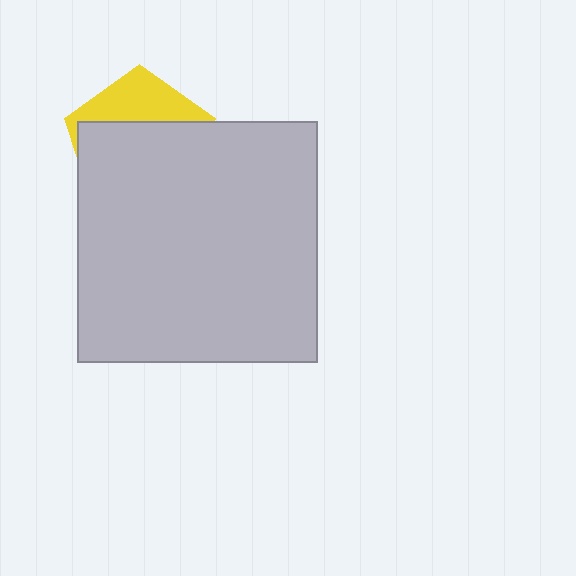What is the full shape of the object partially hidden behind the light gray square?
The partially hidden object is a yellow pentagon.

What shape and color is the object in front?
The object in front is a light gray square.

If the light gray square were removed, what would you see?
You would see the complete yellow pentagon.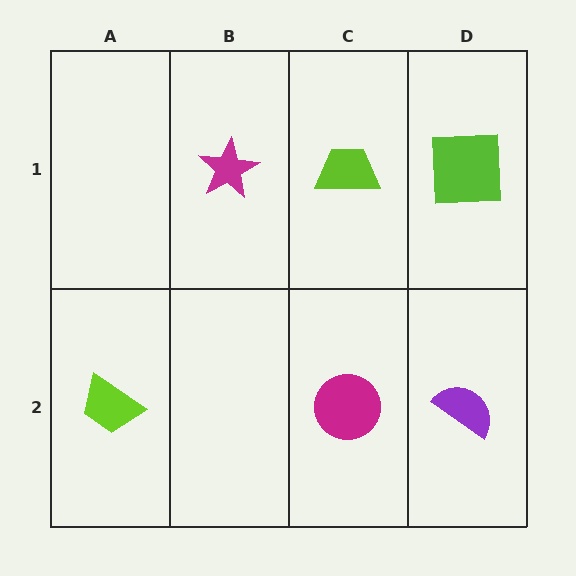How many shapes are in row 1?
3 shapes.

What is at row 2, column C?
A magenta circle.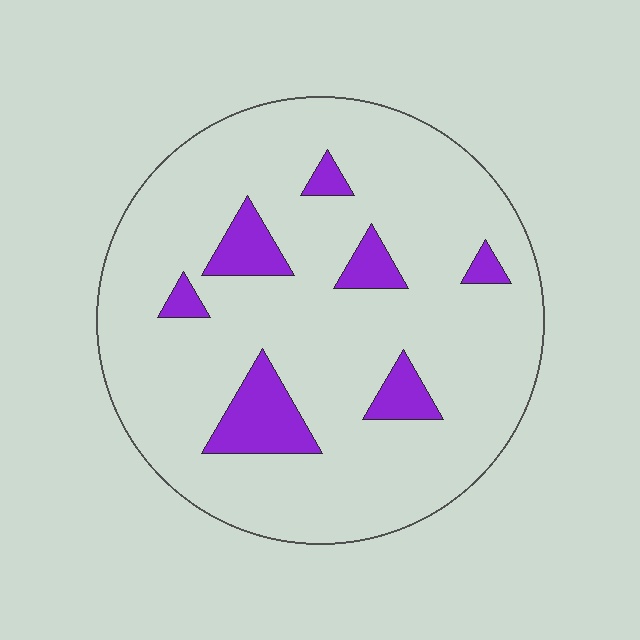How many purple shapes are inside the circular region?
7.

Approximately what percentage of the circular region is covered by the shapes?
Approximately 10%.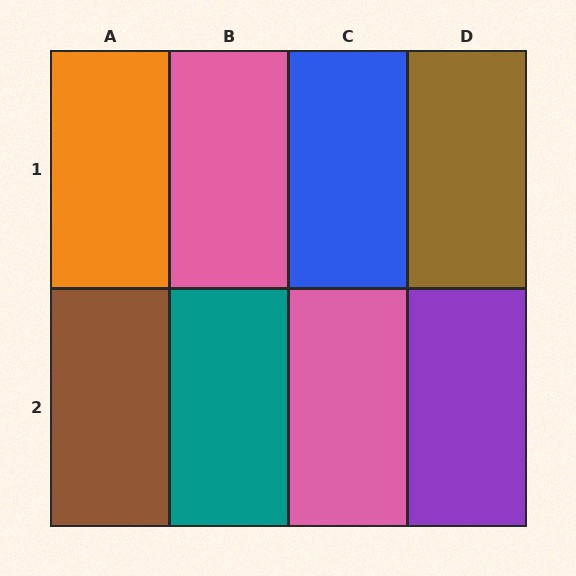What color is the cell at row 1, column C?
Blue.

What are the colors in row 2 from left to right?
Brown, teal, pink, purple.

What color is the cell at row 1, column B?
Pink.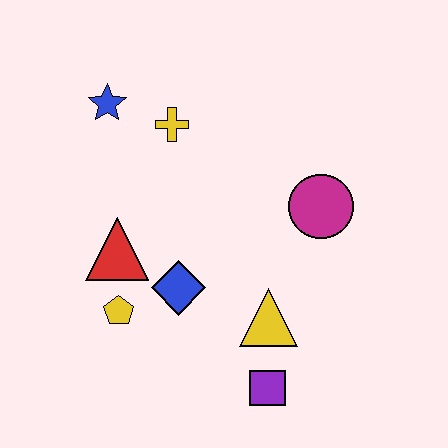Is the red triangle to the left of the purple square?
Yes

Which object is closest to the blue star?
The yellow cross is closest to the blue star.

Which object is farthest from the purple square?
The blue star is farthest from the purple square.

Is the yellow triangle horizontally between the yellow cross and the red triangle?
No